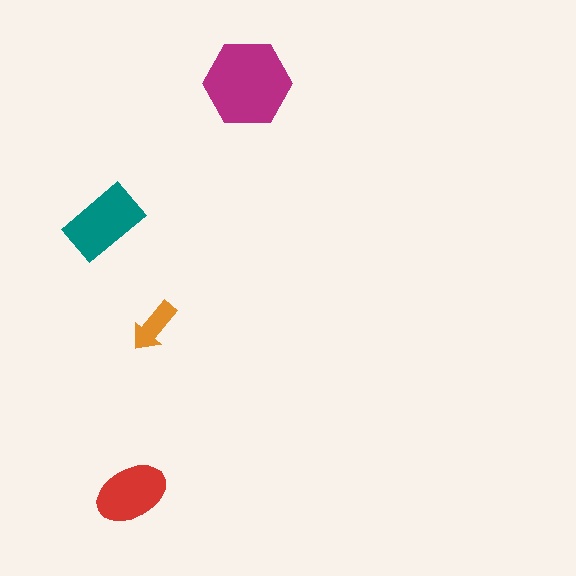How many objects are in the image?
There are 4 objects in the image.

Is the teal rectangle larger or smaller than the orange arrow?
Larger.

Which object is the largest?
The magenta hexagon.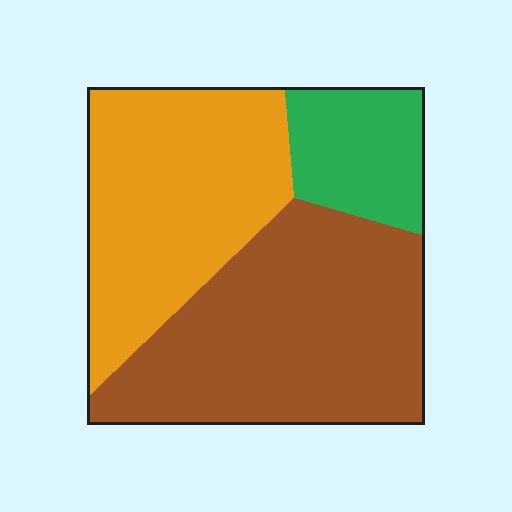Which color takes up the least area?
Green, at roughly 15%.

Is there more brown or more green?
Brown.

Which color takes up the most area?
Brown, at roughly 45%.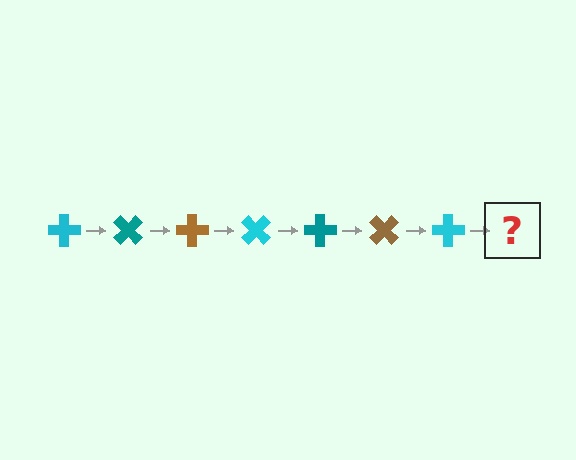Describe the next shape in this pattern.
It should be a teal cross, rotated 315 degrees from the start.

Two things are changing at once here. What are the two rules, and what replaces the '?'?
The two rules are that it rotates 45 degrees each step and the color cycles through cyan, teal, and brown. The '?' should be a teal cross, rotated 315 degrees from the start.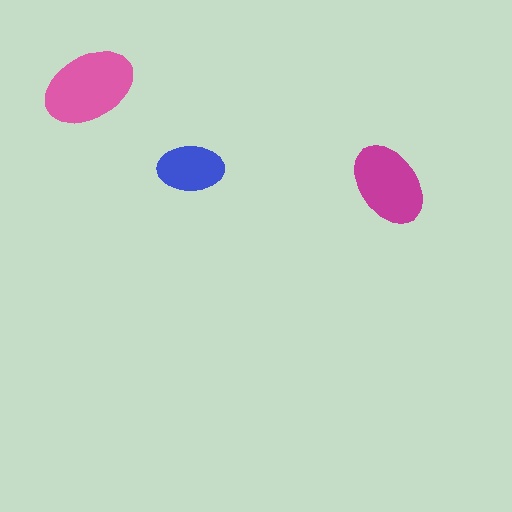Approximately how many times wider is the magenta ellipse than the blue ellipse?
About 1.5 times wider.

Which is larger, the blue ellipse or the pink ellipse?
The pink one.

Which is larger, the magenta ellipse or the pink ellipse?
The pink one.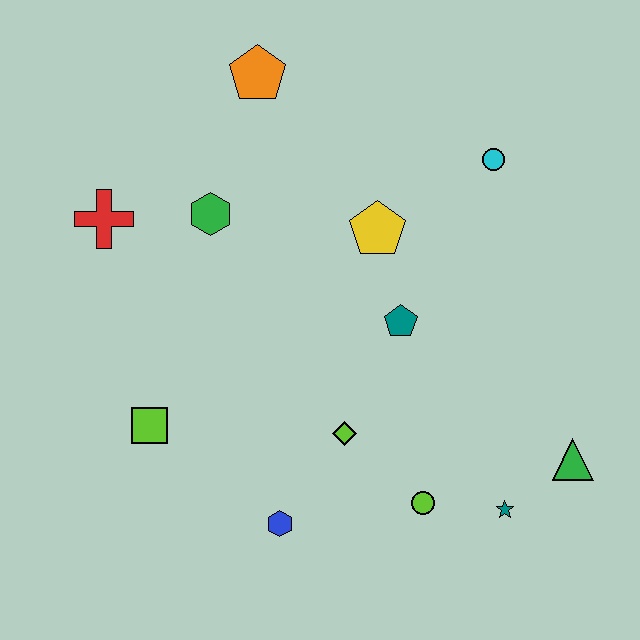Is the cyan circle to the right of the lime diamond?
Yes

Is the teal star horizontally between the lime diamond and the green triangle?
Yes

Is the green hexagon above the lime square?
Yes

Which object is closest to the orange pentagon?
The green hexagon is closest to the orange pentagon.